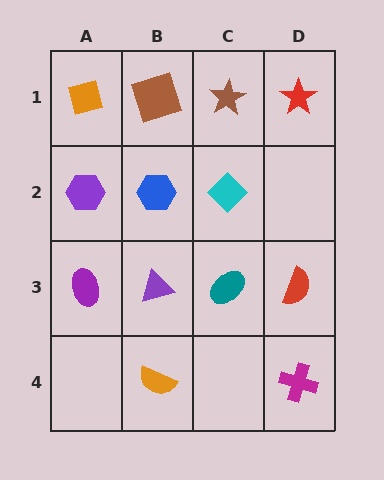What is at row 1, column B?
A brown square.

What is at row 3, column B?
A purple triangle.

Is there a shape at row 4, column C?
No, that cell is empty.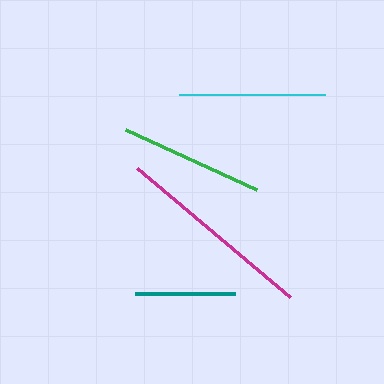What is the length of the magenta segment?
The magenta segment is approximately 201 pixels long.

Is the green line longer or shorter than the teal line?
The green line is longer than the teal line.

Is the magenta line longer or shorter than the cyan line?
The magenta line is longer than the cyan line.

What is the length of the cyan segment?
The cyan segment is approximately 146 pixels long.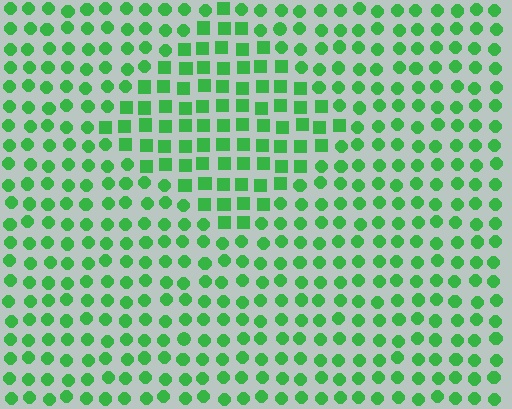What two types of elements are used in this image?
The image uses squares inside the diamond region and circles outside it.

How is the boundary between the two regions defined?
The boundary is defined by a change in element shape: squares inside vs. circles outside. All elements share the same color and spacing.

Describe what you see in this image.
The image is filled with small green elements arranged in a uniform grid. A diamond-shaped region contains squares, while the surrounding area contains circles. The boundary is defined purely by the change in element shape.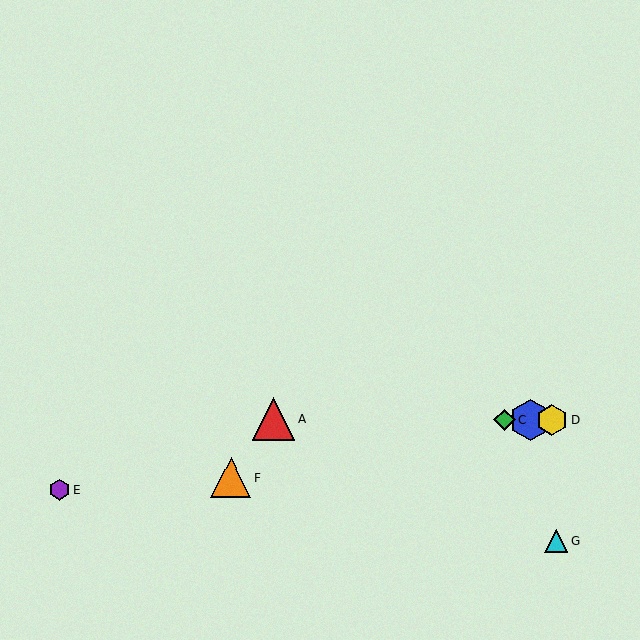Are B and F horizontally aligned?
No, B is at y≈420 and F is at y≈477.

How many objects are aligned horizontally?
4 objects (A, B, C, D) are aligned horizontally.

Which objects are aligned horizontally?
Objects A, B, C, D are aligned horizontally.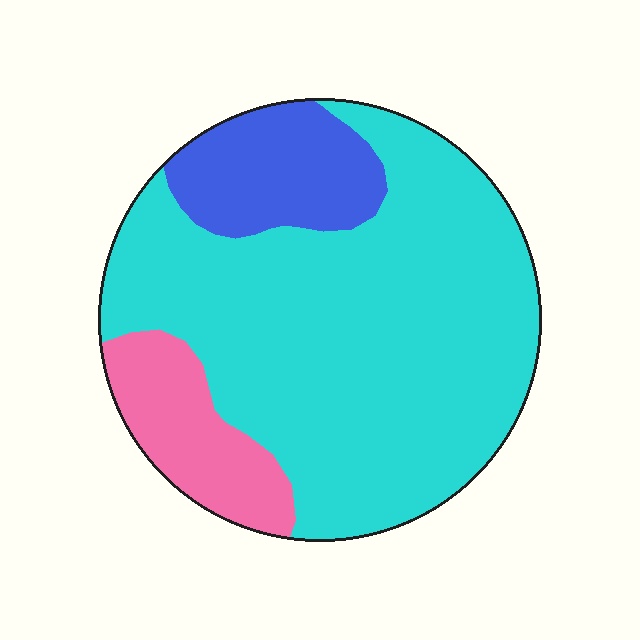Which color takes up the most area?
Cyan, at roughly 70%.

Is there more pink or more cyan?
Cyan.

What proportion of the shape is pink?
Pink covers roughly 15% of the shape.